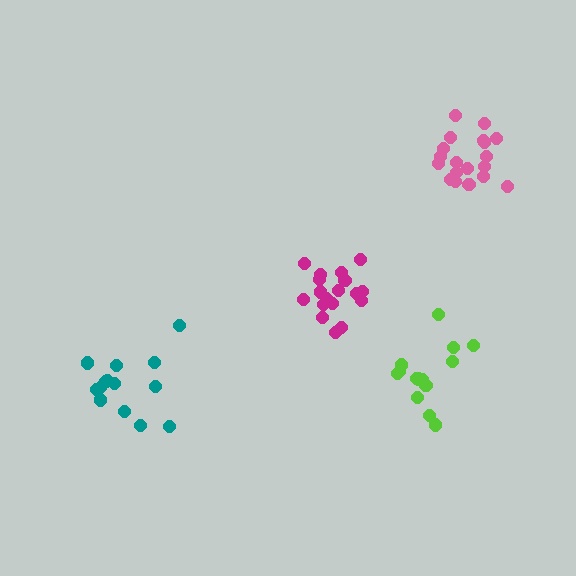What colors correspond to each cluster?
The clusters are colored: teal, lime, magenta, pink.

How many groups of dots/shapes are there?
There are 4 groups.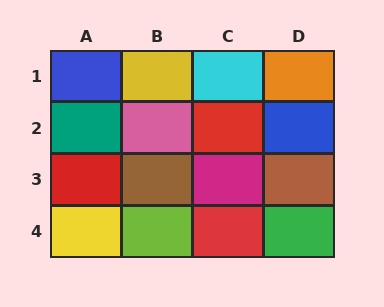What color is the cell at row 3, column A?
Red.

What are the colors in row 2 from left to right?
Teal, pink, red, blue.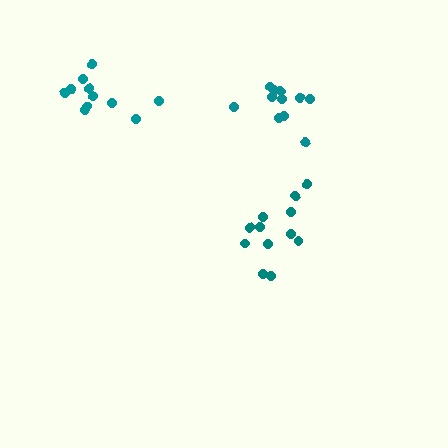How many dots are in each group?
Group 1: 11 dots, Group 2: 11 dots, Group 3: 12 dots (34 total).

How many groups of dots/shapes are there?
There are 3 groups.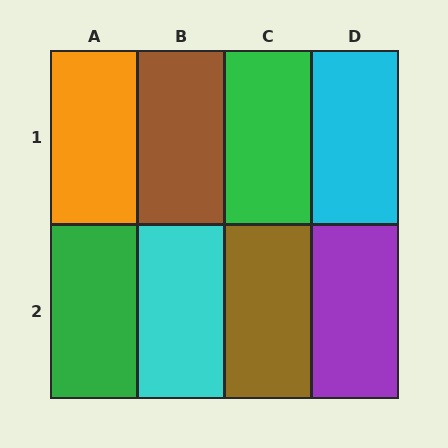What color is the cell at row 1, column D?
Cyan.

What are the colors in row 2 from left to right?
Green, cyan, brown, purple.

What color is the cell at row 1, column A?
Orange.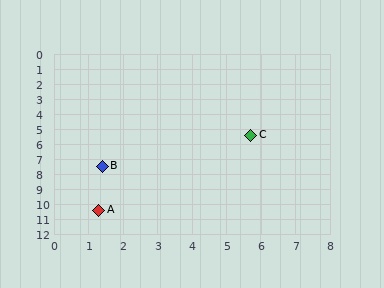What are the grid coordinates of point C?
Point C is at approximately (5.7, 5.4).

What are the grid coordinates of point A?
Point A is at approximately (1.3, 10.4).